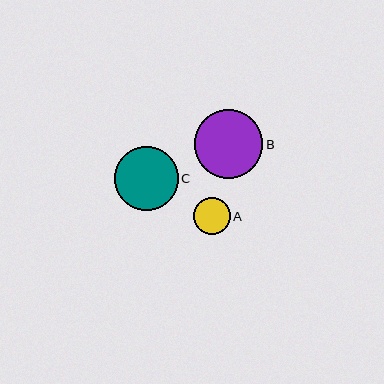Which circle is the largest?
Circle B is the largest with a size of approximately 69 pixels.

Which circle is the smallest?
Circle A is the smallest with a size of approximately 37 pixels.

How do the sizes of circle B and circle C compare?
Circle B and circle C are approximately the same size.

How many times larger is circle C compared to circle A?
Circle C is approximately 1.7 times the size of circle A.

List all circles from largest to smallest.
From largest to smallest: B, C, A.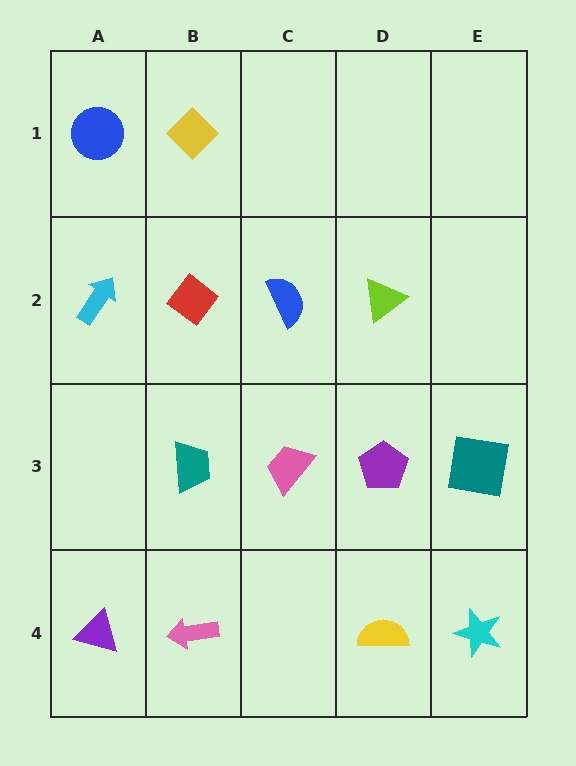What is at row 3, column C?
A pink trapezoid.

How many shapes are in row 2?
4 shapes.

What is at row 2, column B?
A red diamond.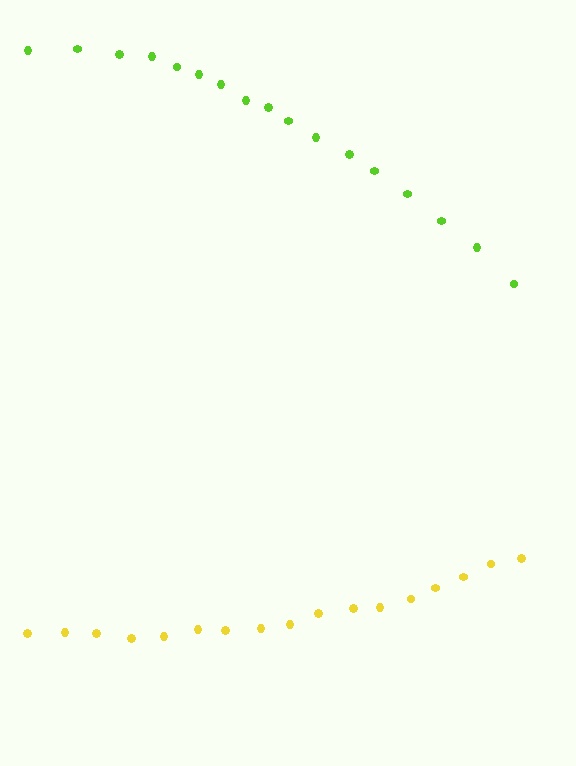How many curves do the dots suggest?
There are 2 distinct paths.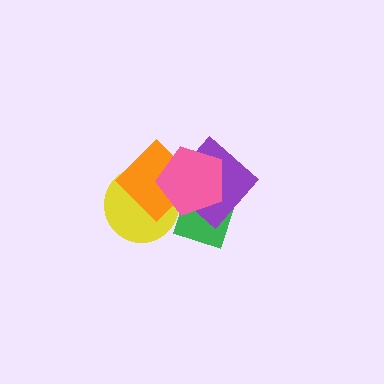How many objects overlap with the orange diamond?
4 objects overlap with the orange diamond.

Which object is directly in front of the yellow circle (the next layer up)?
The orange diamond is directly in front of the yellow circle.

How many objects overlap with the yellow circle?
3 objects overlap with the yellow circle.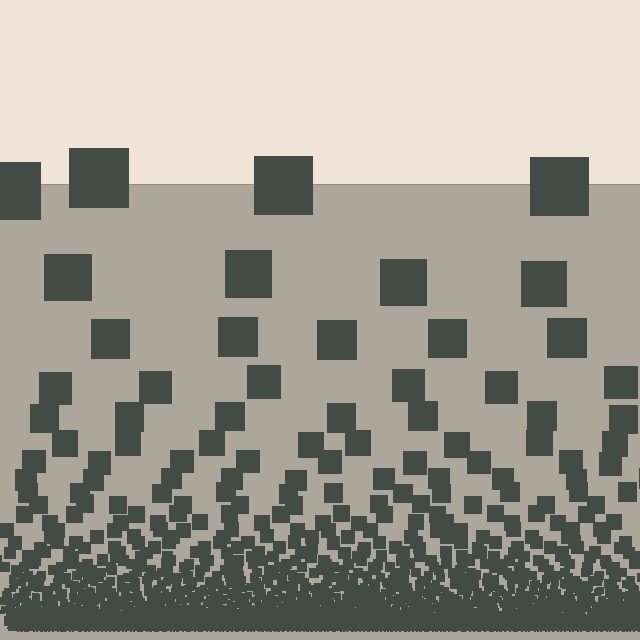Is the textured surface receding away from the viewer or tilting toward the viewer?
The surface appears to tilt toward the viewer. Texture elements get larger and sparser toward the top.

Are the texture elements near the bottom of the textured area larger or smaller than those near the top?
Smaller. The gradient is inverted — elements near the bottom are smaller and denser.